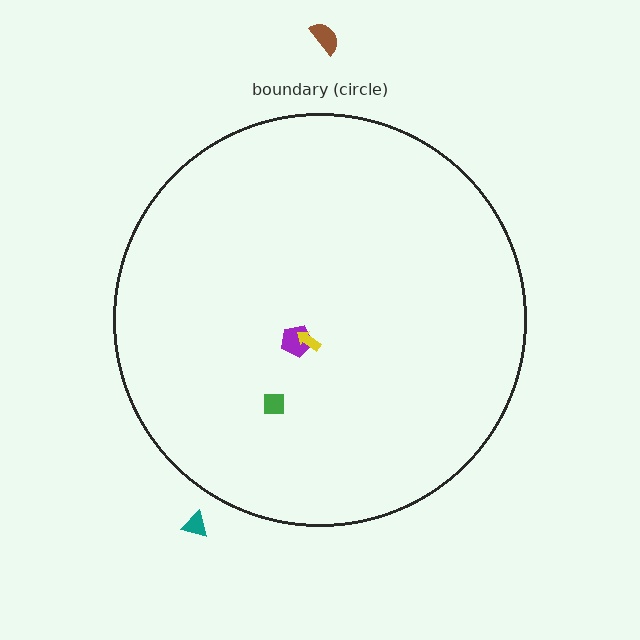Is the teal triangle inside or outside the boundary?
Outside.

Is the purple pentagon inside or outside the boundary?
Inside.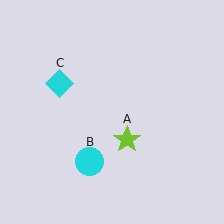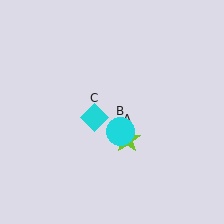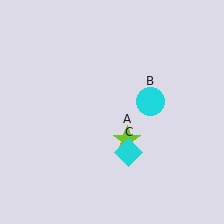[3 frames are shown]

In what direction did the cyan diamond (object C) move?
The cyan diamond (object C) moved down and to the right.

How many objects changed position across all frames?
2 objects changed position: cyan circle (object B), cyan diamond (object C).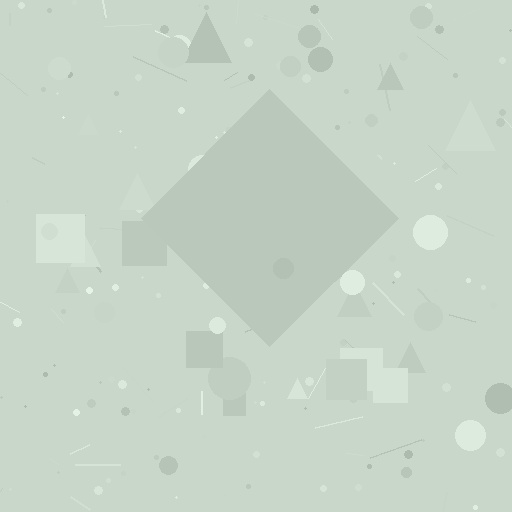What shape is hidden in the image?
A diamond is hidden in the image.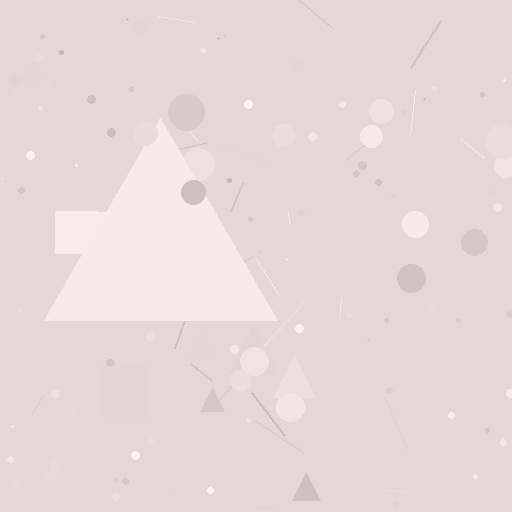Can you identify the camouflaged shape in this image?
The camouflaged shape is a triangle.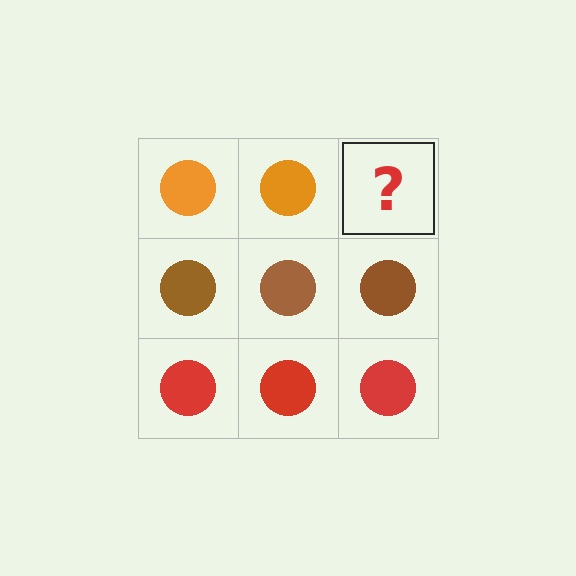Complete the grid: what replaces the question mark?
The question mark should be replaced with an orange circle.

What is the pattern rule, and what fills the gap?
The rule is that each row has a consistent color. The gap should be filled with an orange circle.